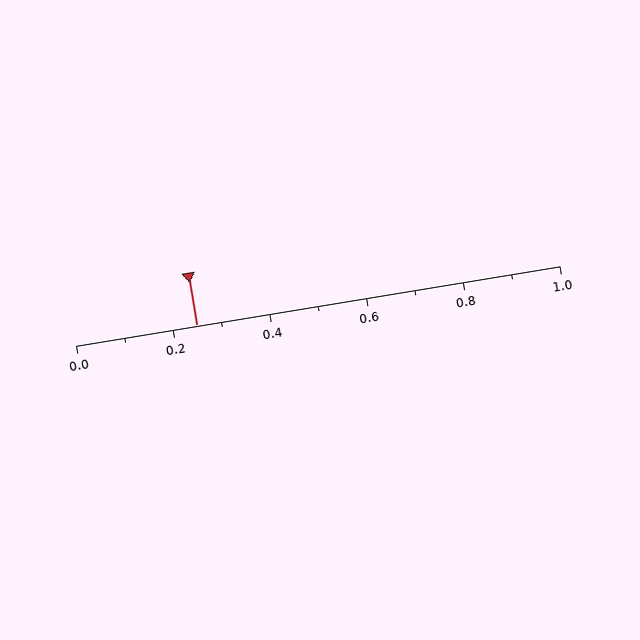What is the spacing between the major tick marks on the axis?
The major ticks are spaced 0.2 apart.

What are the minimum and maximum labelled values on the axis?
The axis runs from 0.0 to 1.0.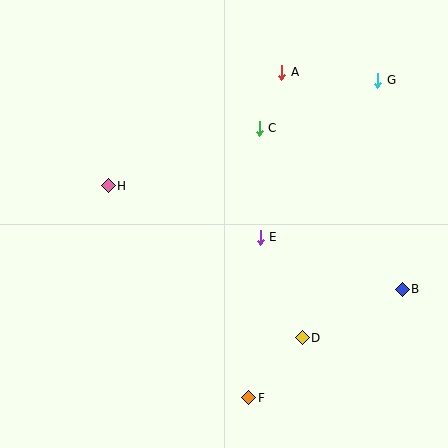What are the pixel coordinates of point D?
Point D is at (302, 338).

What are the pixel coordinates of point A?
Point A is at (282, 72).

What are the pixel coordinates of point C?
Point C is at (259, 128).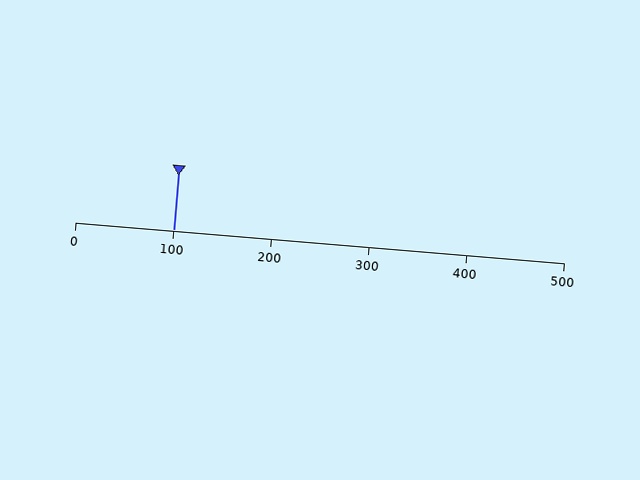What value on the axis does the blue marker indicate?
The marker indicates approximately 100.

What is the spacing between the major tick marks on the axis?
The major ticks are spaced 100 apart.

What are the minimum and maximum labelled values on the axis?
The axis runs from 0 to 500.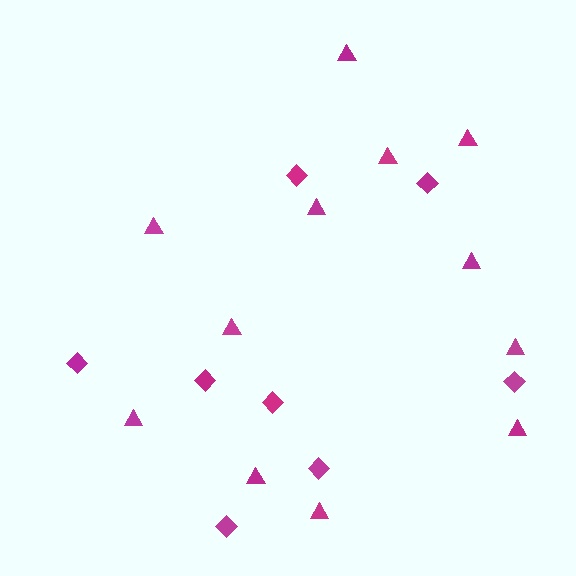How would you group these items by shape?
There are 2 groups: one group of diamonds (8) and one group of triangles (12).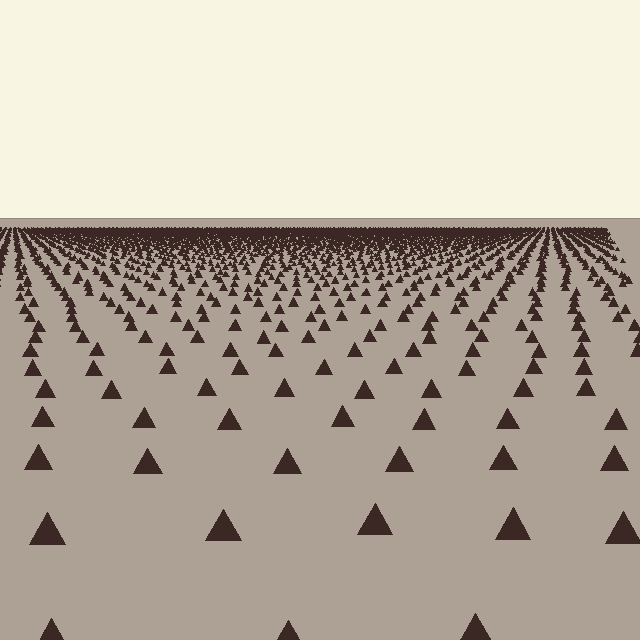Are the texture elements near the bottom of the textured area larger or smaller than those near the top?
Larger. Near the bottom, elements are closer to the viewer and appear at a bigger on-screen size.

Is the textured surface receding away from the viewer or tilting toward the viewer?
The surface is receding away from the viewer. Texture elements get smaller and denser toward the top.